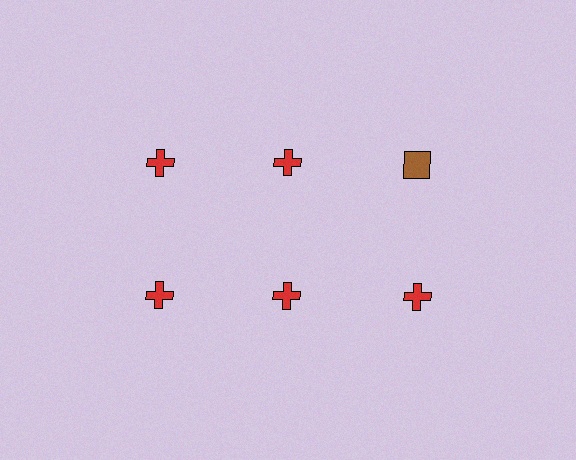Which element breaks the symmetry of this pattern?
The brown square in the top row, center column breaks the symmetry. All other shapes are red crosses.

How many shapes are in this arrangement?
There are 6 shapes arranged in a grid pattern.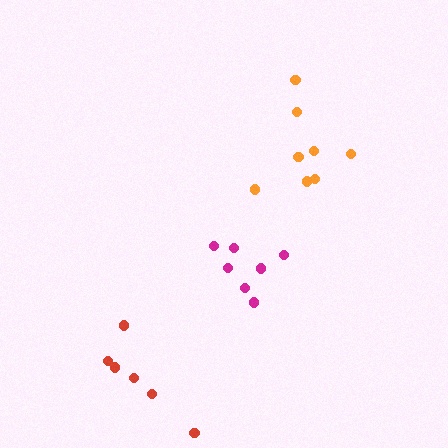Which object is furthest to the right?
The orange cluster is rightmost.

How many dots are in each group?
Group 1: 8 dots, Group 2: 6 dots, Group 3: 7 dots (21 total).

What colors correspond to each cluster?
The clusters are colored: orange, red, magenta.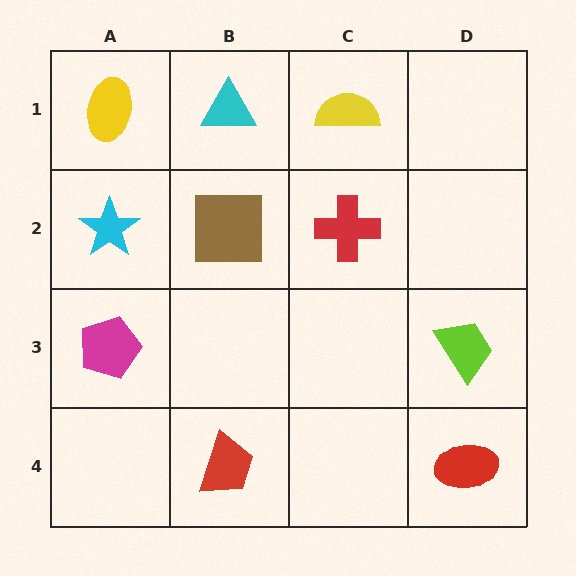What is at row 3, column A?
A magenta pentagon.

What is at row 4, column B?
A red trapezoid.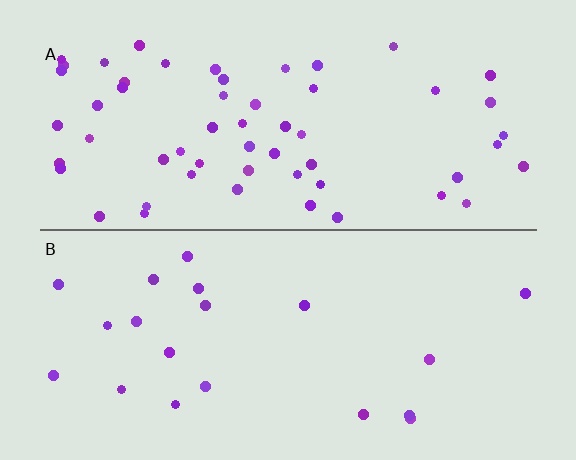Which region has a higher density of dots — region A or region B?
A (the top).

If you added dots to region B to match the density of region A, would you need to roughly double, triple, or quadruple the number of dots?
Approximately triple.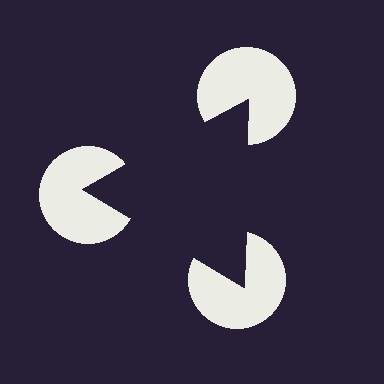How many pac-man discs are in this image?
There are 3 — one at each vertex of the illusory triangle.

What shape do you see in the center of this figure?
An illusory triangle — its edges are inferred from the aligned wedge cuts in the pac-man discs, not physically drawn.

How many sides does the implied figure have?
3 sides.